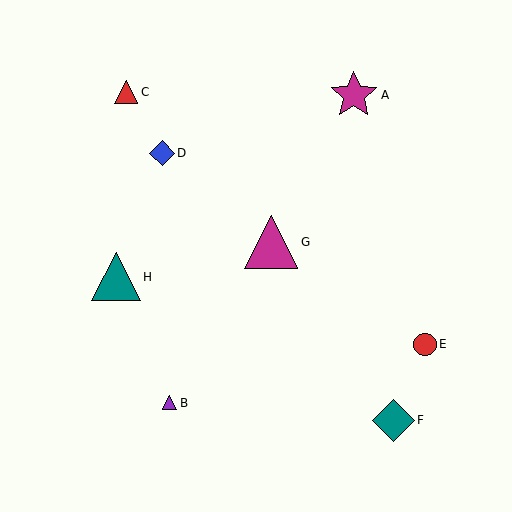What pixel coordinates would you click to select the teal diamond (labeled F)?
Click at (393, 420) to select the teal diamond F.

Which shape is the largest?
The magenta triangle (labeled G) is the largest.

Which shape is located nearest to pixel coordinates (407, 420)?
The teal diamond (labeled F) at (393, 420) is nearest to that location.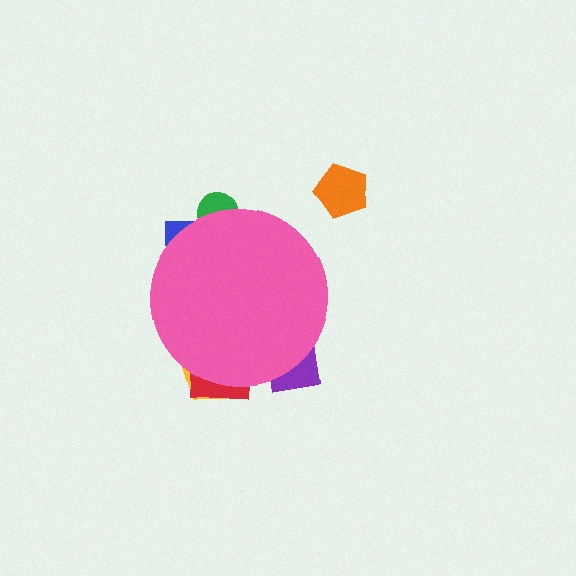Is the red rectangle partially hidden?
Yes, the red rectangle is partially hidden behind the pink circle.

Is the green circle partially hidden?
Yes, the green circle is partially hidden behind the pink circle.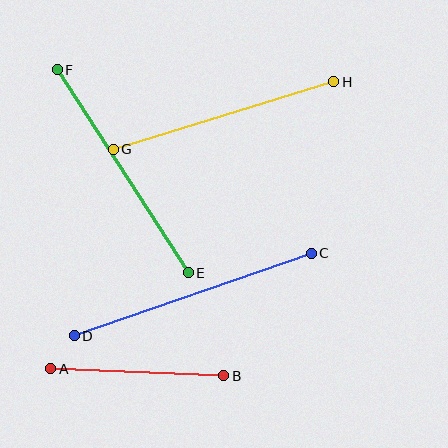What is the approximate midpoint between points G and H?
The midpoint is at approximately (224, 115) pixels.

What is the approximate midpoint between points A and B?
The midpoint is at approximately (137, 372) pixels.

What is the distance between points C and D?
The distance is approximately 251 pixels.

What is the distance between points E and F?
The distance is approximately 241 pixels.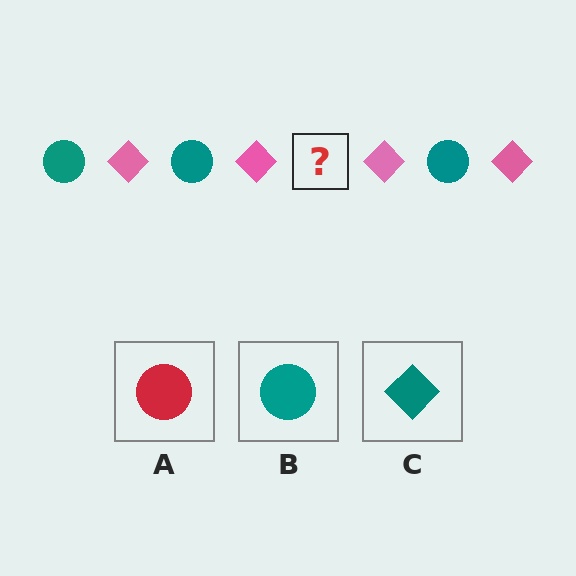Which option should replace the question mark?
Option B.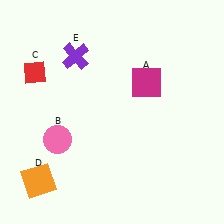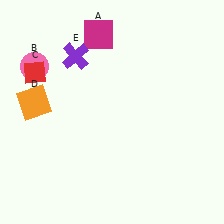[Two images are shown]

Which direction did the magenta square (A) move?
The magenta square (A) moved up.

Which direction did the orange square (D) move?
The orange square (D) moved up.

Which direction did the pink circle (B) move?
The pink circle (B) moved up.